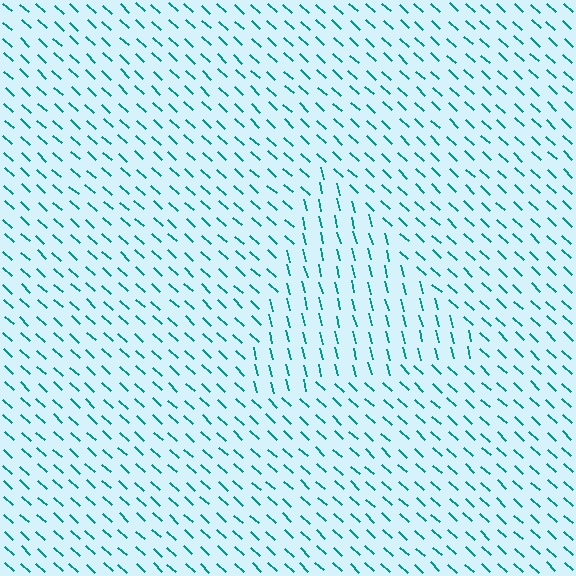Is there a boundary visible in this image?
Yes, there is a texture boundary formed by a change in line orientation.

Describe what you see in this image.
The image is filled with small teal line segments. A triangle region in the image has lines oriented differently from the surrounding lines, creating a visible texture boundary.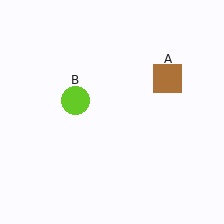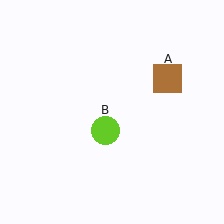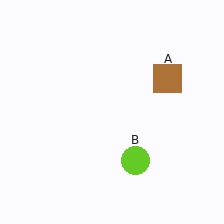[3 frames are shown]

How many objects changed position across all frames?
1 object changed position: lime circle (object B).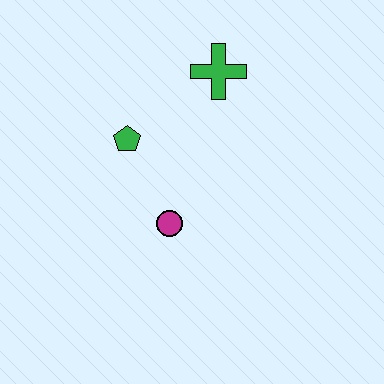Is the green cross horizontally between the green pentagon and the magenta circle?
No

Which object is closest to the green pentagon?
The magenta circle is closest to the green pentagon.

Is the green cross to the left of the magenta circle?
No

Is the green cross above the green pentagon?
Yes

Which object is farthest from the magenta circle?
The green cross is farthest from the magenta circle.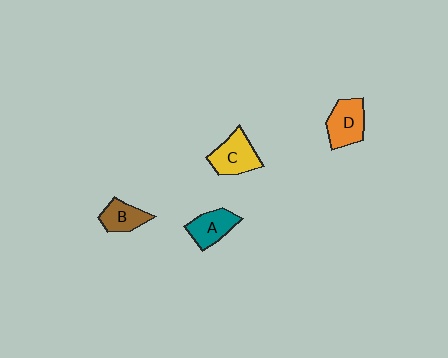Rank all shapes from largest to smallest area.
From largest to smallest: C (yellow), D (orange), A (teal), B (brown).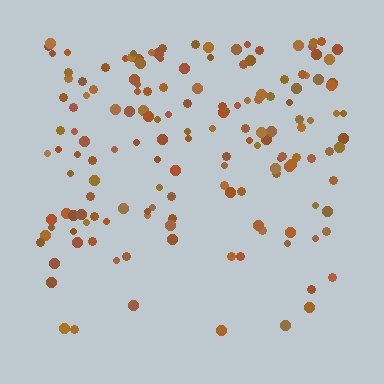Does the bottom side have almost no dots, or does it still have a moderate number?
Still a moderate number, just noticeably fewer than the top.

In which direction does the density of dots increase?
From bottom to top, with the top side densest.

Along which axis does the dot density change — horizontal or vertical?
Vertical.